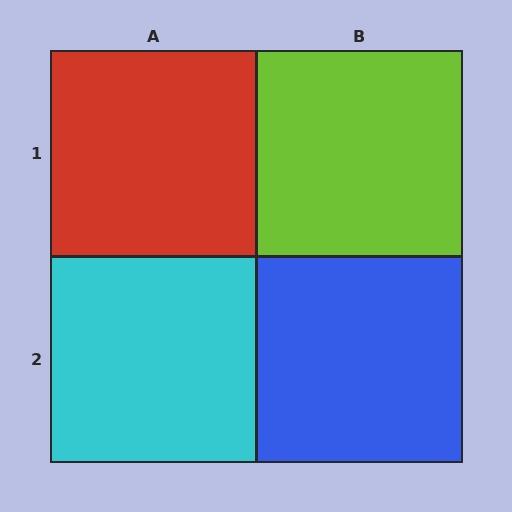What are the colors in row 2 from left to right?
Cyan, blue.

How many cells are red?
1 cell is red.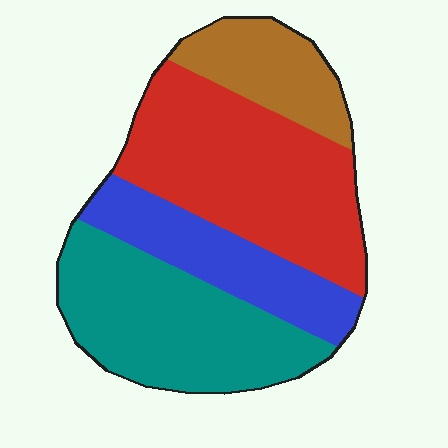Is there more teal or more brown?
Teal.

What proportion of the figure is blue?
Blue takes up about one fifth (1/5) of the figure.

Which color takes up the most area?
Red, at roughly 35%.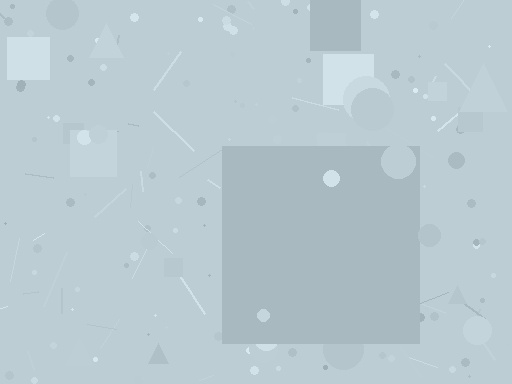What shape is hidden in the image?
A square is hidden in the image.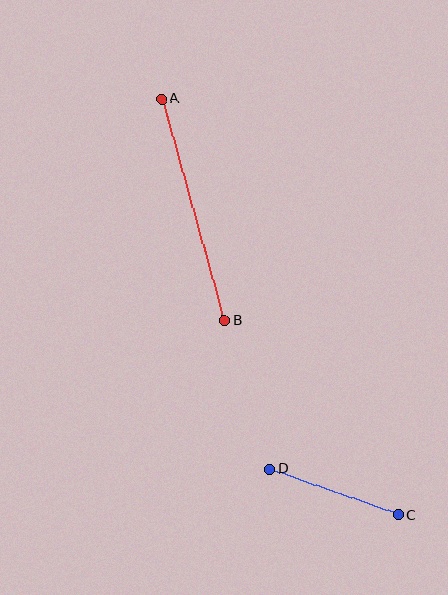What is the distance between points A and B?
The distance is approximately 230 pixels.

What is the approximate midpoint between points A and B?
The midpoint is at approximately (193, 210) pixels.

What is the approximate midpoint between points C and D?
The midpoint is at approximately (334, 492) pixels.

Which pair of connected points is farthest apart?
Points A and B are farthest apart.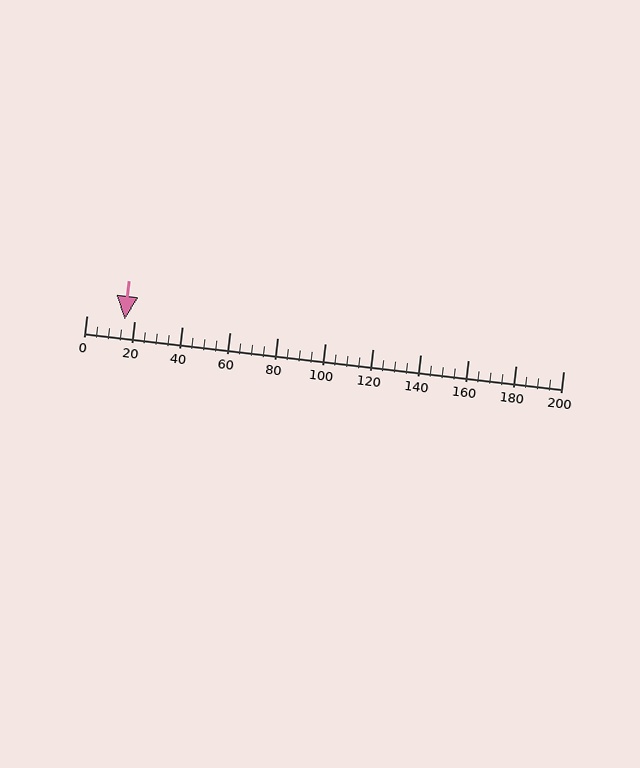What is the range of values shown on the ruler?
The ruler shows values from 0 to 200.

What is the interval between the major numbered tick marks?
The major tick marks are spaced 20 units apart.